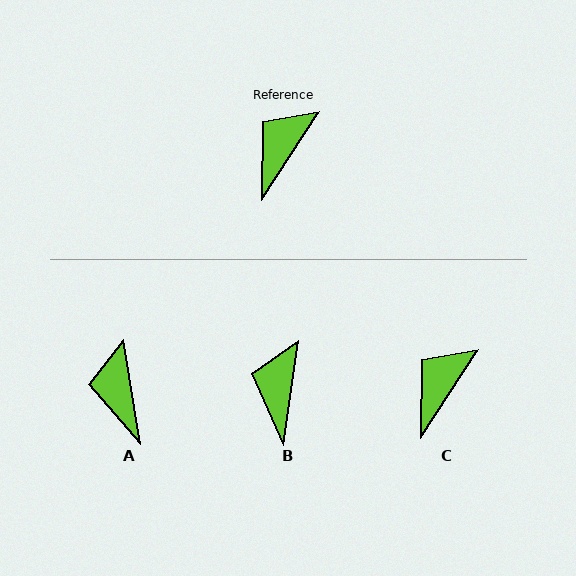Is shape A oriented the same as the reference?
No, it is off by about 42 degrees.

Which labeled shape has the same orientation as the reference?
C.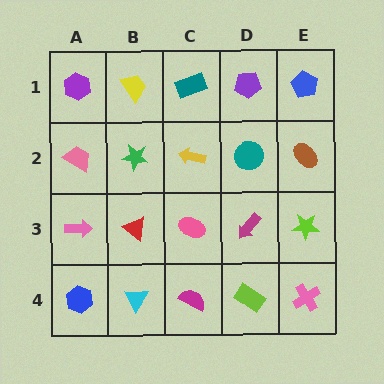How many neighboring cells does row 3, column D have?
4.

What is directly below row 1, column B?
A green star.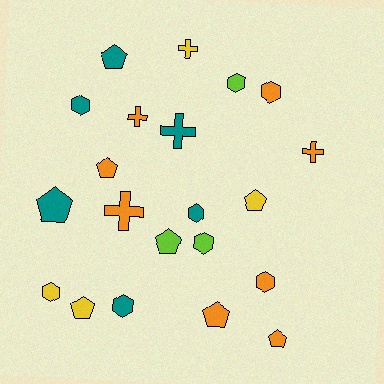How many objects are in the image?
There are 21 objects.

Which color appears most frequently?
Orange, with 8 objects.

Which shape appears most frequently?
Pentagon, with 8 objects.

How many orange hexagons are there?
There are 2 orange hexagons.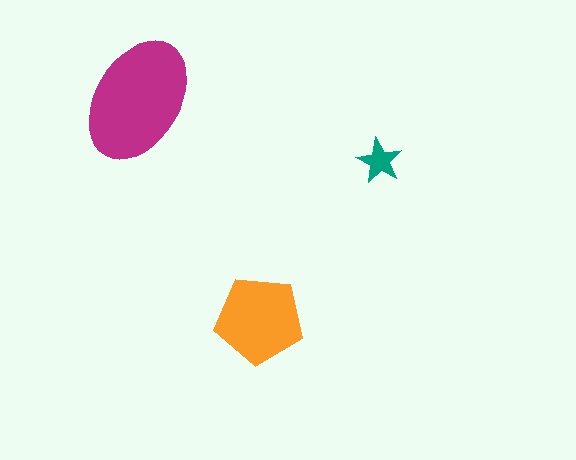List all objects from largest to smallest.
The magenta ellipse, the orange pentagon, the teal star.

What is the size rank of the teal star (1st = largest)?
3rd.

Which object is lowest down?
The orange pentagon is bottommost.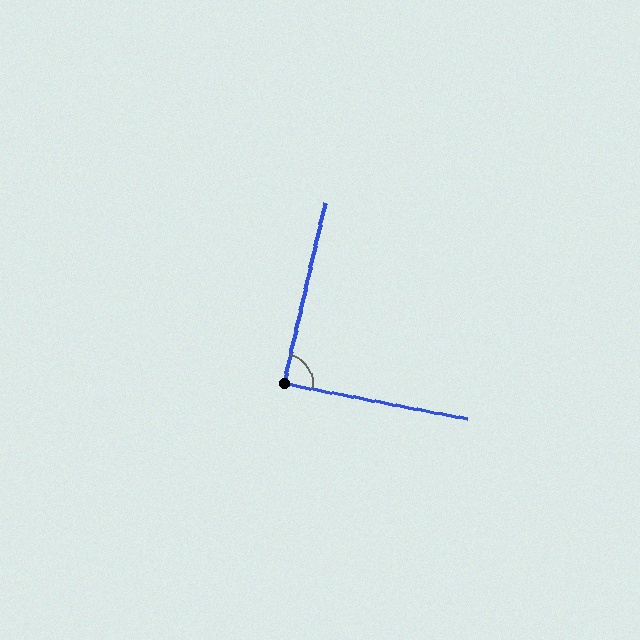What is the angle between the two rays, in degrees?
Approximately 88 degrees.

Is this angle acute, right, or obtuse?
It is approximately a right angle.